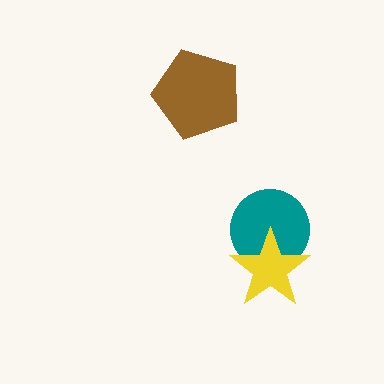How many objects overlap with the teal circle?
1 object overlaps with the teal circle.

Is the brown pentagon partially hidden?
No, no other shape covers it.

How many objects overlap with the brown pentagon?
0 objects overlap with the brown pentagon.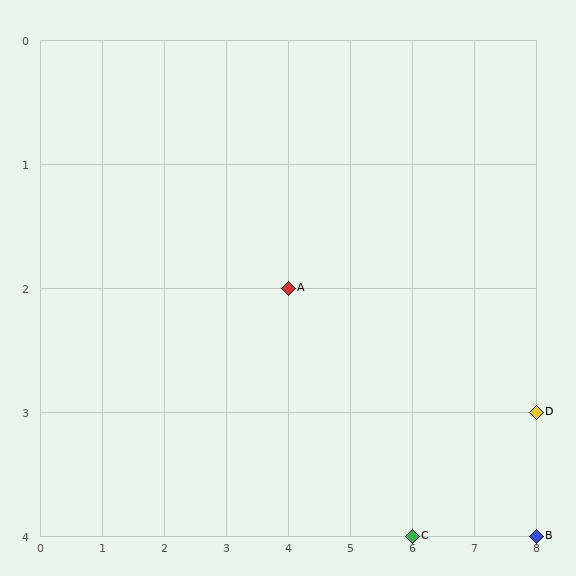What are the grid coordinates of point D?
Point D is at grid coordinates (8, 3).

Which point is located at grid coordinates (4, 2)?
Point A is at (4, 2).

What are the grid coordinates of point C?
Point C is at grid coordinates (6, 4).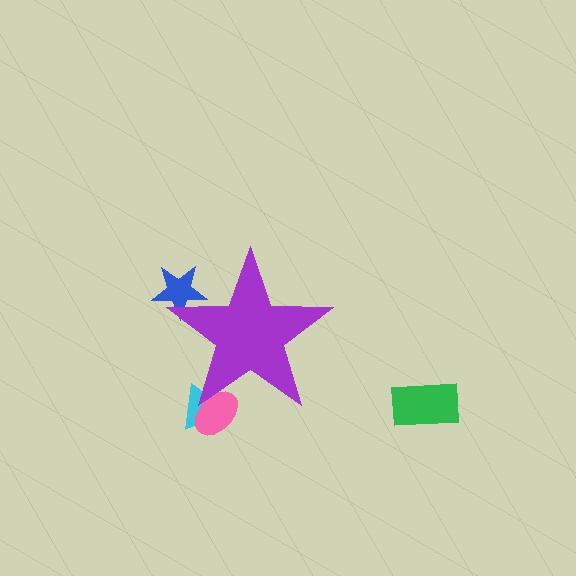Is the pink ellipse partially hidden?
Yes, the pink ellipse is partially hidden behind the purple star.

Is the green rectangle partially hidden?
No, the green rectangle is fully visible.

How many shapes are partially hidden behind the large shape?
3 shapes are partially hidden.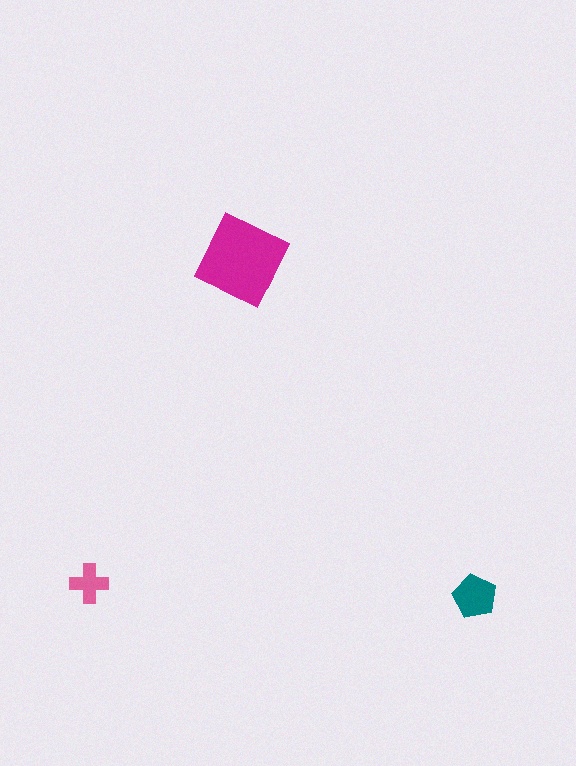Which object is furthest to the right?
The teal pentagon is rightmost.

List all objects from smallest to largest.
The pink cross, the teal pentagon, the magenta square.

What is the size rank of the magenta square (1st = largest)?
1st.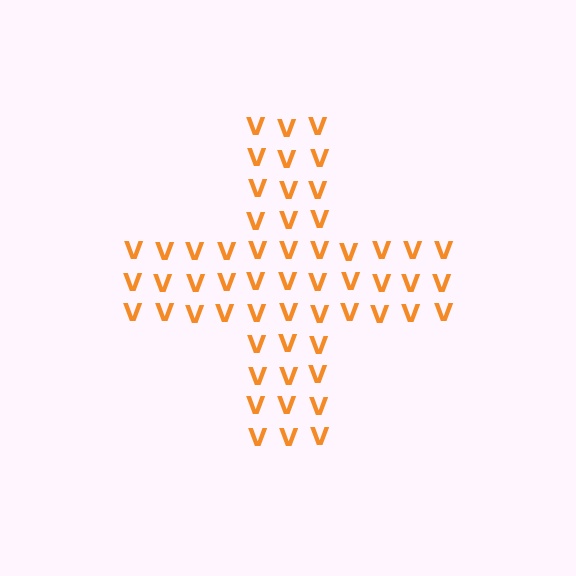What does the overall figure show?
The overall figure shows a cross.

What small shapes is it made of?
It is made of small letter V's.